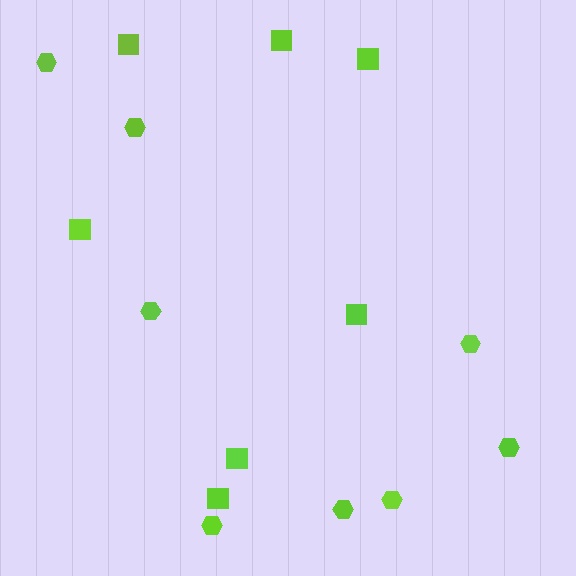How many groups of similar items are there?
There are 2 groups: one group of squares (7) and one group of hexagons (8).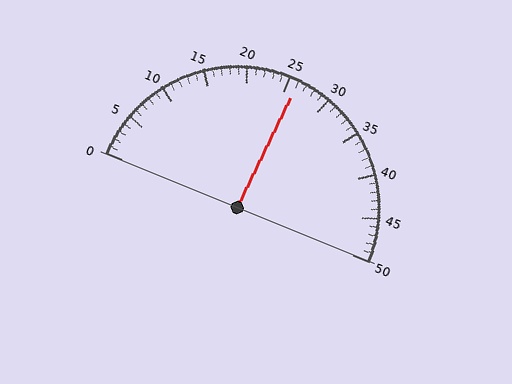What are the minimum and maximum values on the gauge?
The gauge ranges from 0 to 50.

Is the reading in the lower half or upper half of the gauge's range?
The reading is in the upper half of the range (0 to 50).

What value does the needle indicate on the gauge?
The needle indicates approximately 26.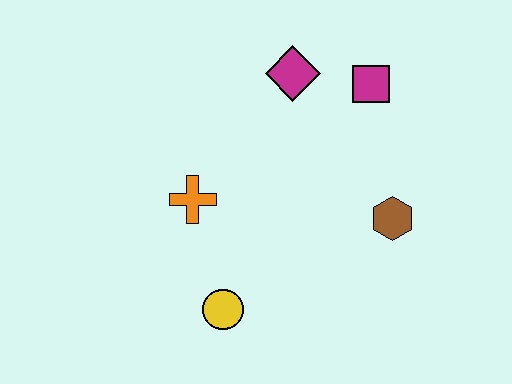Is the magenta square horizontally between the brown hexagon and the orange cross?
Yes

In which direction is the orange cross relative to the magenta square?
The orange cross is to the left of the magenta square.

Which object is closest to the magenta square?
The magenta diamond is closest to the magenta square.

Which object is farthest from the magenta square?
The yellow circle is farthest from the magenta square.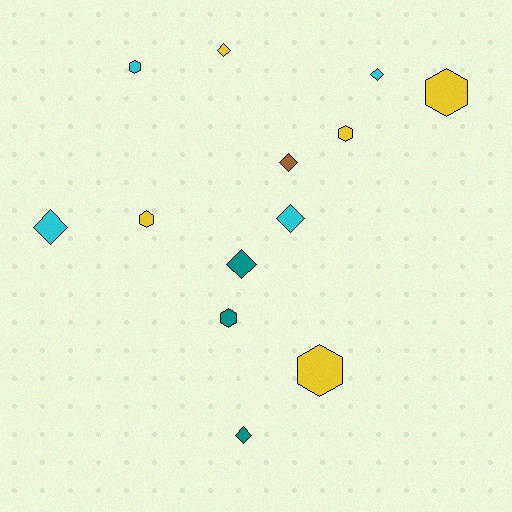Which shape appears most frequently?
Diamond, with 7 objects.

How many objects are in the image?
There are 13 objects.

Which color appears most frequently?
Yellow, with 5 objects.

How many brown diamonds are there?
There is 1 brown diamond.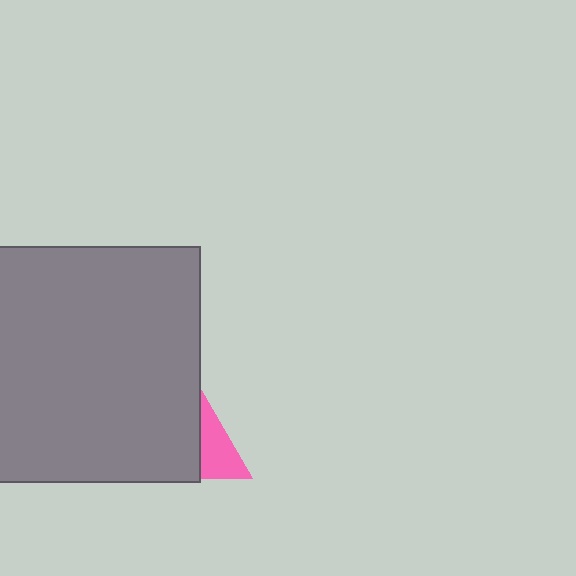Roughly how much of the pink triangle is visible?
A small part of it is visible (roughly 30%).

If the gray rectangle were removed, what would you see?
You would see the complete pink triangle.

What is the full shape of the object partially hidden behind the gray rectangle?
The partially hidden object is a pink triangle.